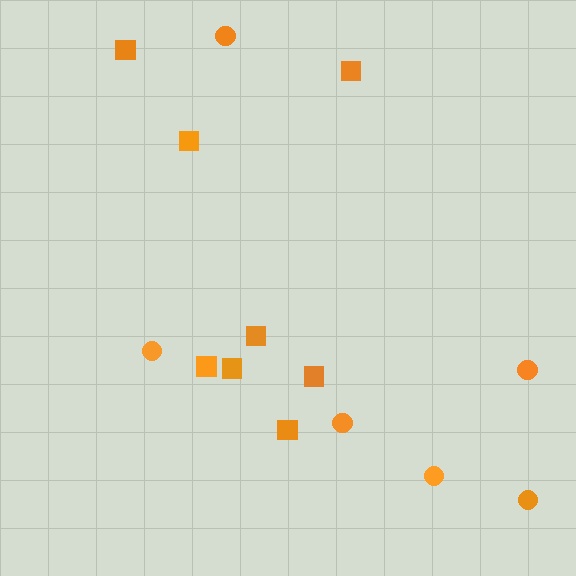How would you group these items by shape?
There are 2 groups: one group of circles (6) and one group of squares (8).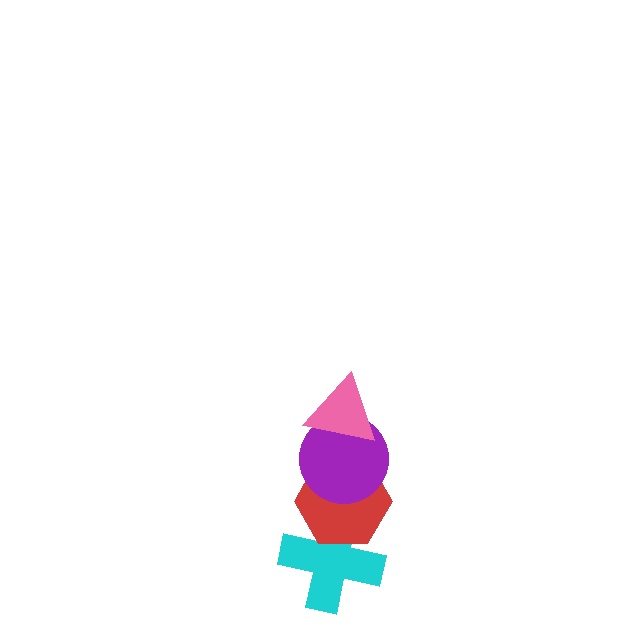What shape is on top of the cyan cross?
The red hexagon is on top of the cyan cross.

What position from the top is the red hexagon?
The red hexagon is 3rd from the top.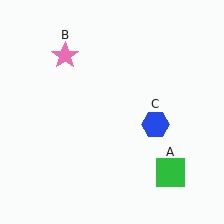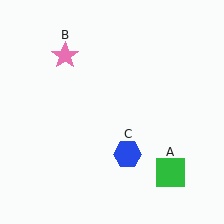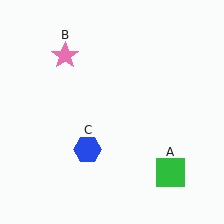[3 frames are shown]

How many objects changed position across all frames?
1 object changed position: blue hexagon (object C).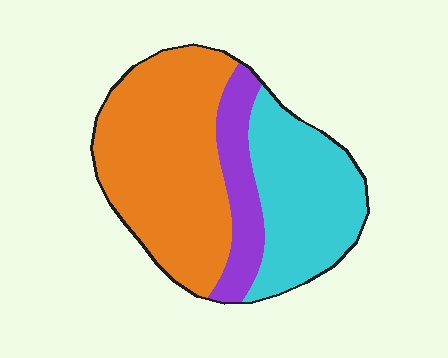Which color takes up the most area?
Orange, at roughly 50%.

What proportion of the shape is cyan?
Cyan takes up about one third (1/3) of the shape.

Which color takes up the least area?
Purple, at roughly 15%.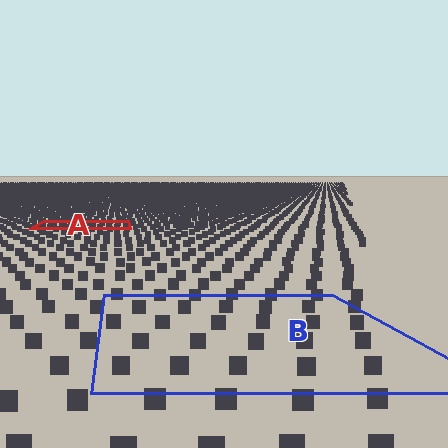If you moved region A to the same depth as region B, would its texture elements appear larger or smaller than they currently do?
They would appear larger. At a closer depth, the same texture elements are projected at a bigger on-screen size.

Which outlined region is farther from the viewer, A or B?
Region A is farther from the viewer — the texture elements inside it appear smaller and more densely packed.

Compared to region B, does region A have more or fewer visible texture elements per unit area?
Region A has more texture elements per unit area — they are packed more densely because it is farther away.